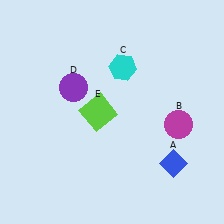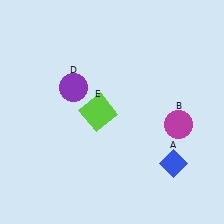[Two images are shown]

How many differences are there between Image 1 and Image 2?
There is 1 difference between the two images.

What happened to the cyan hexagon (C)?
The cyan hexagon (C) was removed in Image 2. It was in the top-right area of Image 1.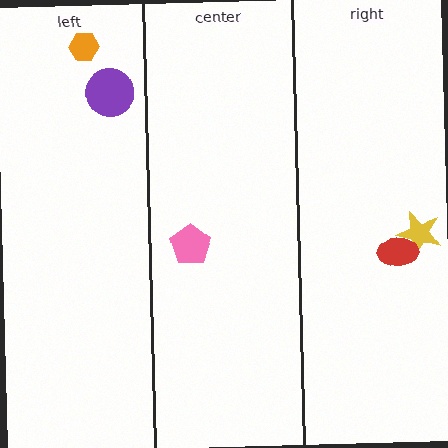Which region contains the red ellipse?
The right region.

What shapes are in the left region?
The orange hexagon, the purple circle.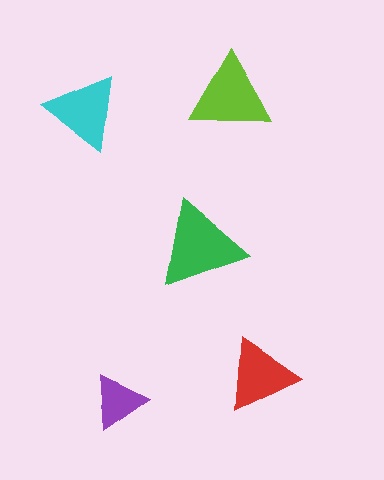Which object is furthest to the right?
The red triangle is rightmost.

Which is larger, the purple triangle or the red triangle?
The red one.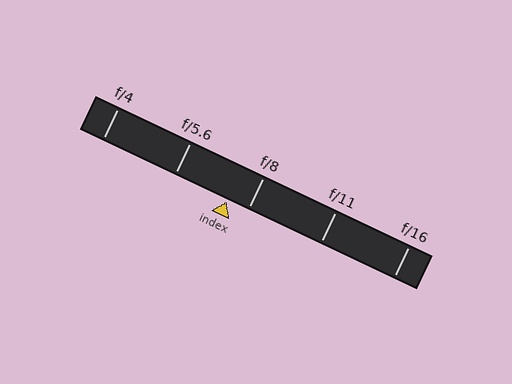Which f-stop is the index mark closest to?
The index mark is closest to f/8.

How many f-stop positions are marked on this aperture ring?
There are 5 f-stop positions marked.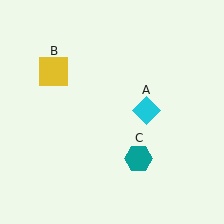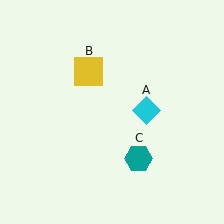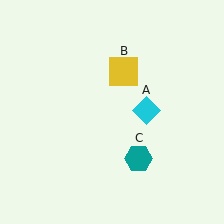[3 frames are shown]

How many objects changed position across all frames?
1 object changed position: yellow square (object B).